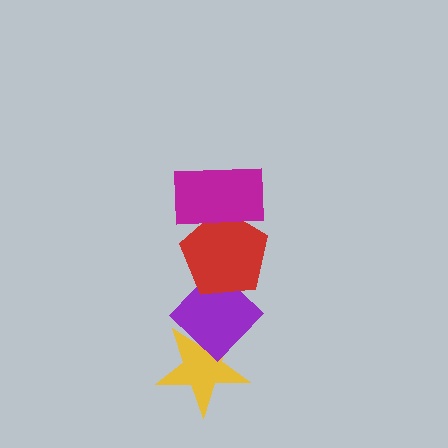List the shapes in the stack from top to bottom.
From top to bottom: the magenta rectangle, the red pentagon, the purple diamond, the yellow star.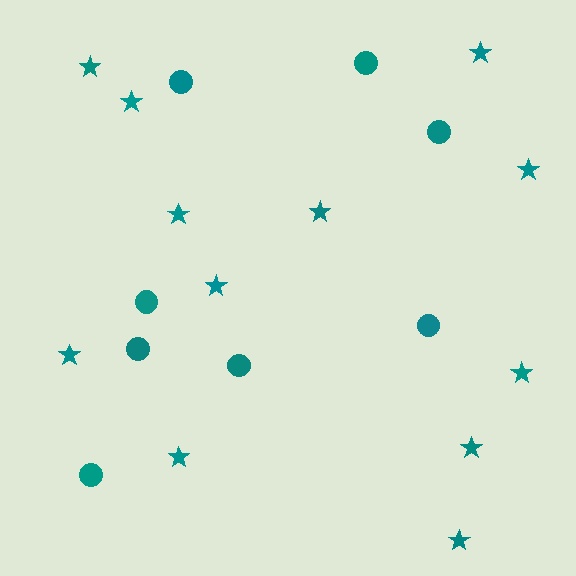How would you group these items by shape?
There are 2 groups: one group of stars (12) and one group of circles (8).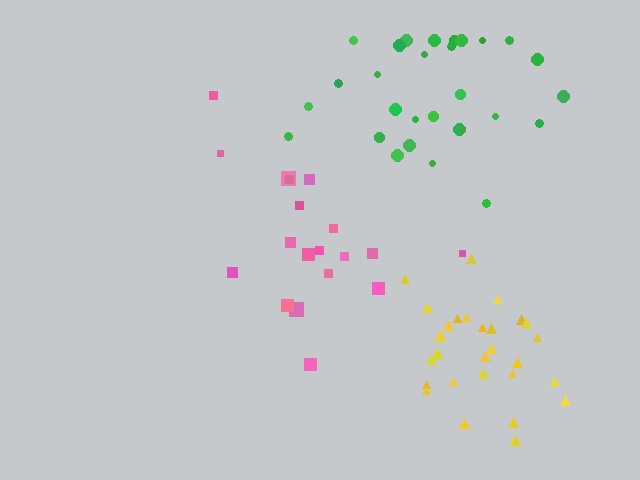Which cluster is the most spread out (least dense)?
Pink.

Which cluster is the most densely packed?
Yellow.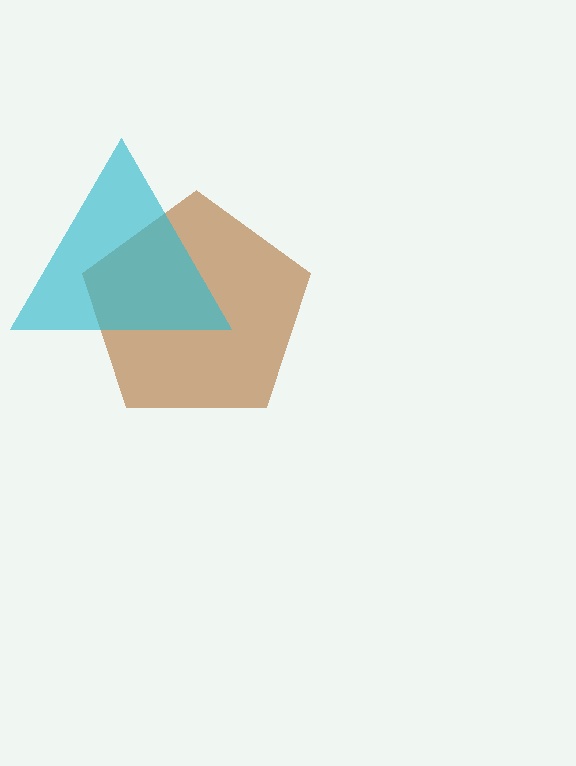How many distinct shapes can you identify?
There are 2 distinct shapes: a brown pentagon, a cyan triangle.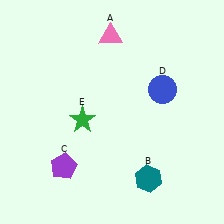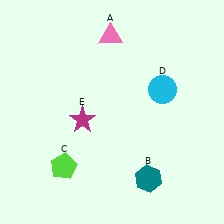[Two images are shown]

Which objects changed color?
C changed from purple to lime. D changed from blue to cyan. E changed from green to magenta.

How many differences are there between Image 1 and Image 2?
There are 3 differences between the two images.